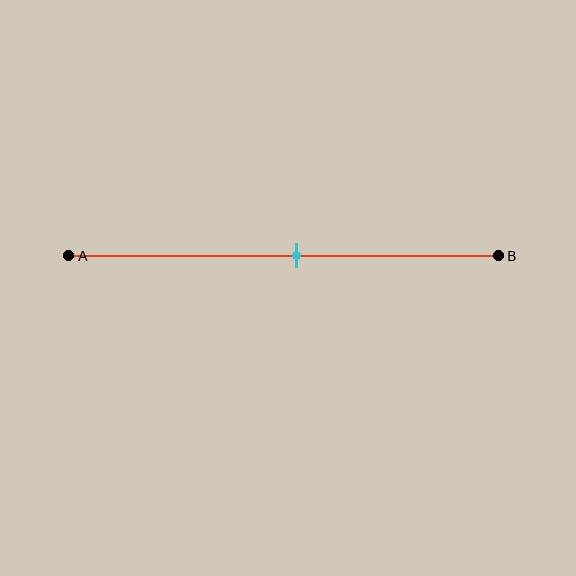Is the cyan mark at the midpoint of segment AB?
No, the mark is at about 55% from A, not at the 50% midpoint.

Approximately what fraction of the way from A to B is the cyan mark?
The cyan mark is approximately 55% of the way from A to B.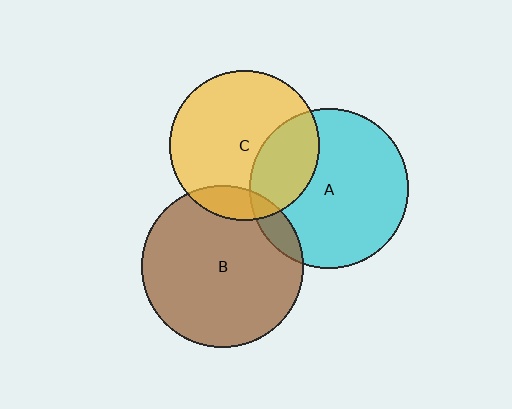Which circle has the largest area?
Circle B (brown).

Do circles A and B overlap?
Yes.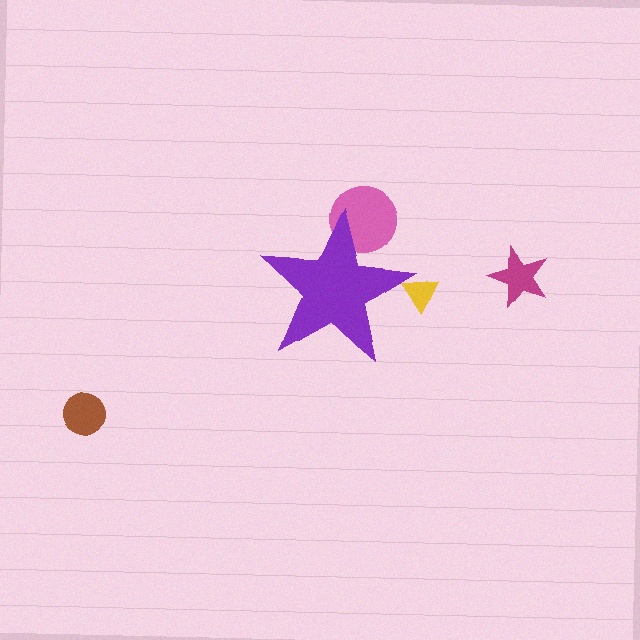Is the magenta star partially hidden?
No, the magenta star is fully visible.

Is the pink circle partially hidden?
Yes, the pink circle is partially hidden behind the purple star.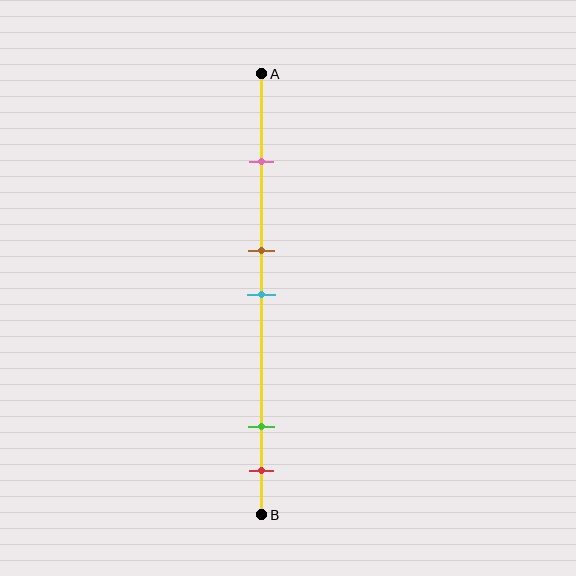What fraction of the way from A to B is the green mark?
The green mark is approximately 80% (0.8) of the way from A to B.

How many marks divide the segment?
There are 5 marks dividing the segment.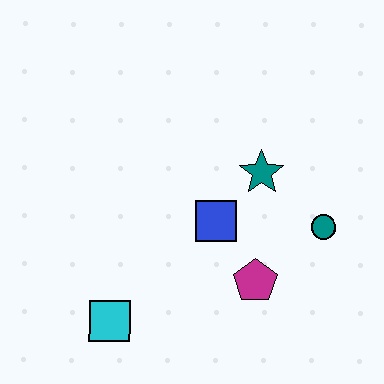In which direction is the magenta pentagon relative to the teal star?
The magenta pentagon is below the teal star.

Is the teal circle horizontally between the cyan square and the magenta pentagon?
No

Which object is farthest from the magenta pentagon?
The cyan square is farthest from the magenta pentagon.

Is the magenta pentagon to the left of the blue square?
No